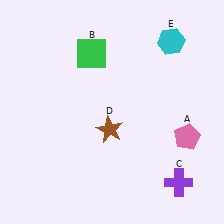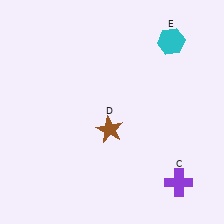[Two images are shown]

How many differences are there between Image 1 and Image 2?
There are 2 differences between the two images.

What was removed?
The green square (B), the pink pentagon (A) were removed in Image 2.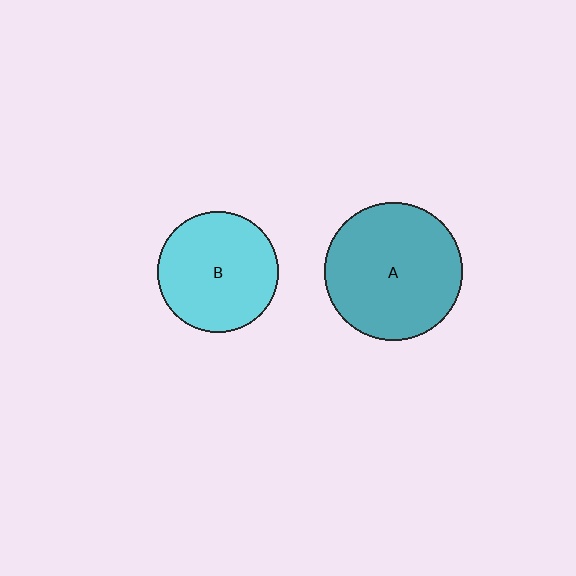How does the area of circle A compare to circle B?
Approximately 1.3 times.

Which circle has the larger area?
Circle A (teal).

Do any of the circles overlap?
No, none of the circles overlap.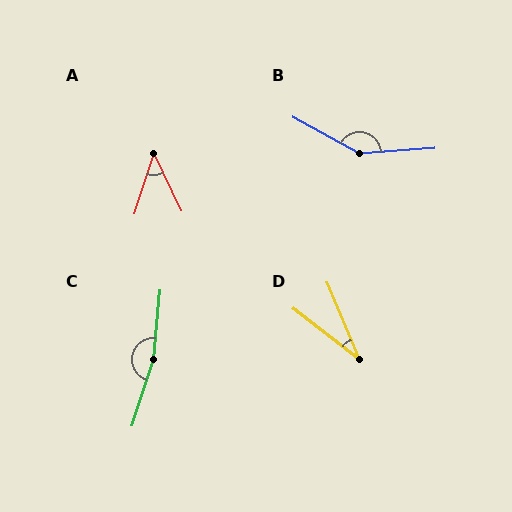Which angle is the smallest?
D, at approximately 29 degrees.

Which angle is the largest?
C, at approximately 168 degrees.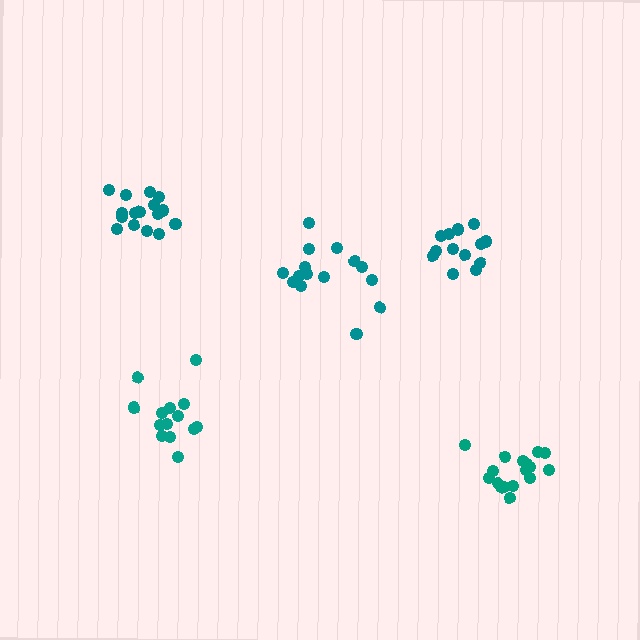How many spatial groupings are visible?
There are 5 spatial groupings.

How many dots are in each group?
Group 1: 15 dots, Group 2: 13 dots, Group 3: 15 dots, Group 4: 17 dots, Group 5: 16 dots (76 total).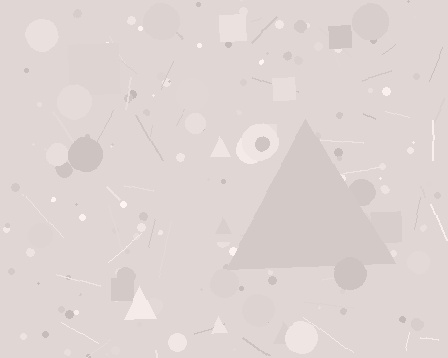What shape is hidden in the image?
A triangle is hidden in the image.